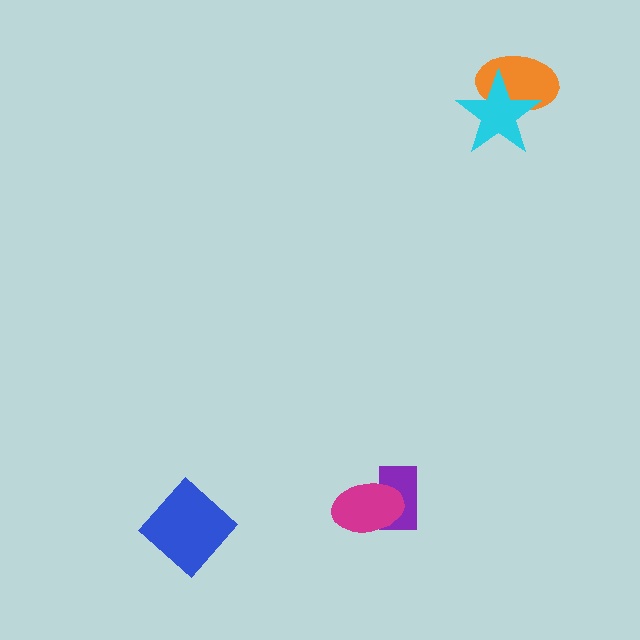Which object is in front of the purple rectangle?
The magenta ellipse is in front of the purple rectangle.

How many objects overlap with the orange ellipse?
1 object overlaps with the orange ellipse.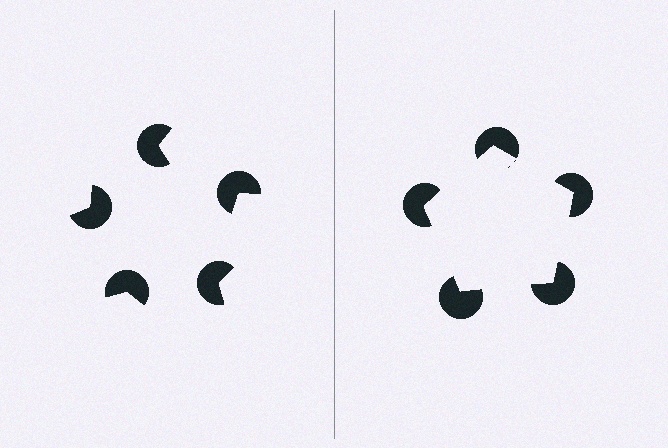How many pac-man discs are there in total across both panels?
10 — 5 on each side.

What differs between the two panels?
The pac-man discs are positioned identically on both sides; only the wedge orientations differ. On the right they align to a pentagon; on the left they are misaligned.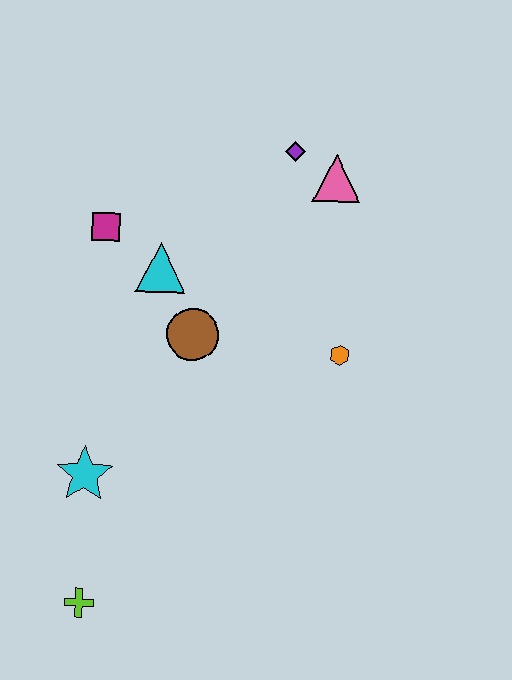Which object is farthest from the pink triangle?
The lime cross is farthest from the pink triangle.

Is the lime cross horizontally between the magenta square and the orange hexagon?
No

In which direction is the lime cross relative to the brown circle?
The lime cross is below the brown circle.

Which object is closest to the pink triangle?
The purple diamond is closest to the pink triangle.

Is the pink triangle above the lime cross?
Yes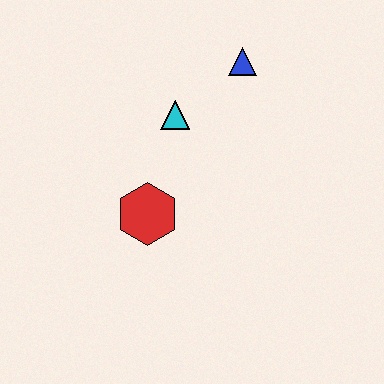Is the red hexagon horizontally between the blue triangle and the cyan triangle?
No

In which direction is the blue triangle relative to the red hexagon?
The blue triangle is above the red hexagon.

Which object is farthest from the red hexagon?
The blue triangle is farthest from the red hexagon.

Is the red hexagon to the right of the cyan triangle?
No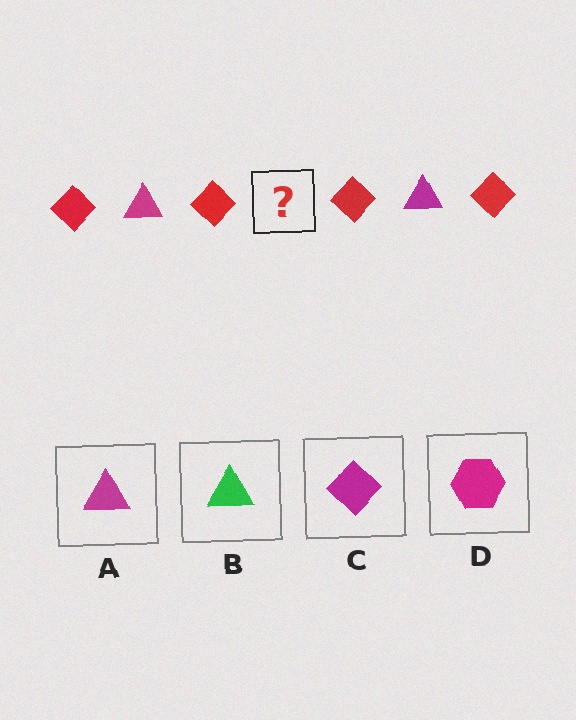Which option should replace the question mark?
Option A.